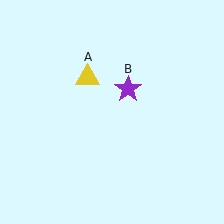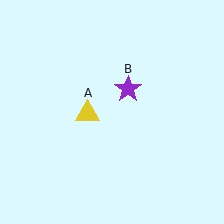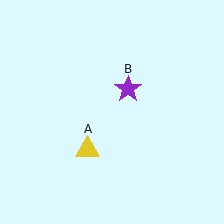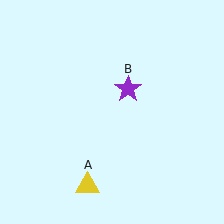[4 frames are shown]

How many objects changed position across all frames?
1 object changed position: yellow triangle (object A).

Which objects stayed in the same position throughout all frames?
Purple star (object B) remained stationary.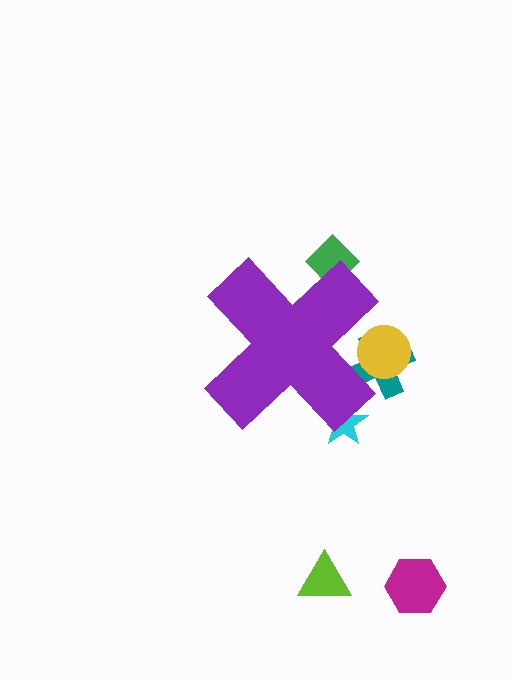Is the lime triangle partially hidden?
No, the lime triangle is fully visible.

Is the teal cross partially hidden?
Yes, the teal cross is partially hidden behind the purple cross.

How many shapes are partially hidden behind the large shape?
4 shapes are partially hidden.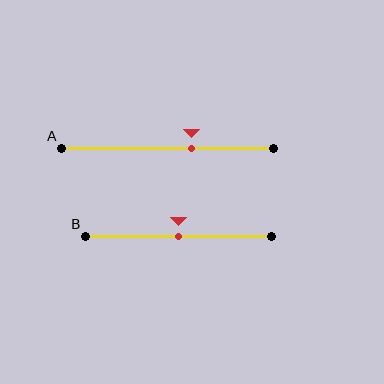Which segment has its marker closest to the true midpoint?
Segment B has its marker closest to the true midpoint.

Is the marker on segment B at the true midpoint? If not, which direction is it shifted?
Yes, the marker on segment B is at the true midpoint.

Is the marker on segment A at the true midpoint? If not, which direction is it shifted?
No, the marker on segment A is shifted to the right by about 11% of the segment length.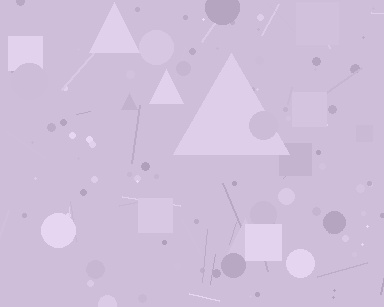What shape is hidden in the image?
A triangle is hidden in the image.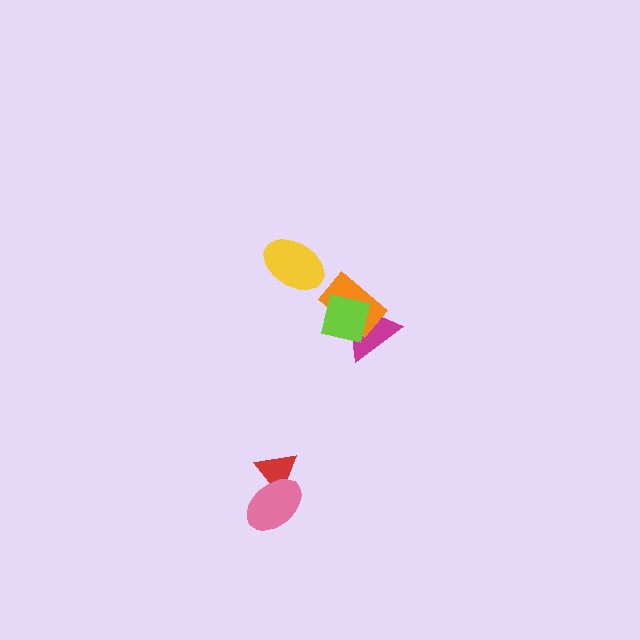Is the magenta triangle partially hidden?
Yes, it is partially covered by another shape.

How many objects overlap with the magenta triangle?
2 objects overlap with the magenta triangle.